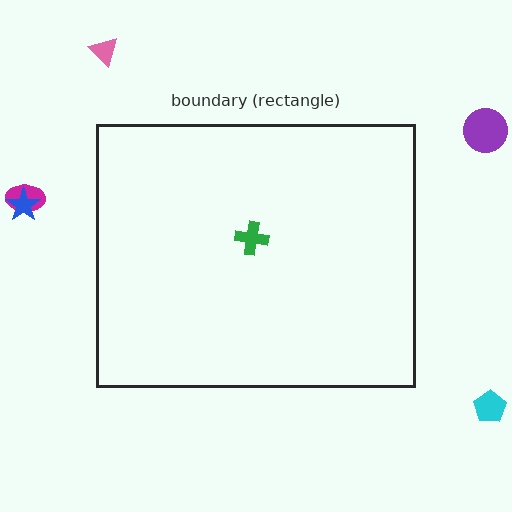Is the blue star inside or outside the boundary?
Outside.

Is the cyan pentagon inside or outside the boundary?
Outside.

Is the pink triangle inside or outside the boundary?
Outside.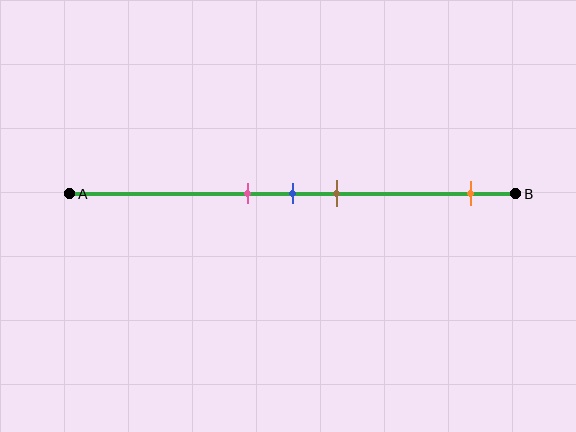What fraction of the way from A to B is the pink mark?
The pink mark is approximately 40% (0.4) of the way from A to B.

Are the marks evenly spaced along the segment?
No, the marks are not evenly spaced.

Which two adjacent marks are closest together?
The pink and blue marks are the closest adjacent pair.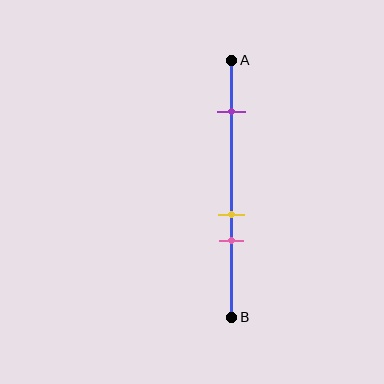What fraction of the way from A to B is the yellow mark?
The yellow mark is approximately 60% (0.6) of the way from A to B.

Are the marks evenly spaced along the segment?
No, the marks are not evenly spaced.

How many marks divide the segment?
There are 3 marks dividing the segment.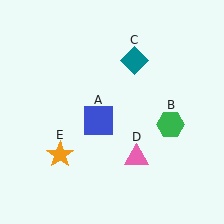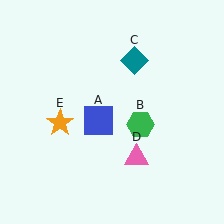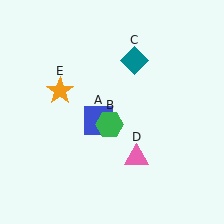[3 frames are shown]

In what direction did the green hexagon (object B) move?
The green hexagon (object B) moved left.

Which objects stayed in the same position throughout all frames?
Blue square (object A) and teal diamond (object C) and pink triangle (object D) remained stationary.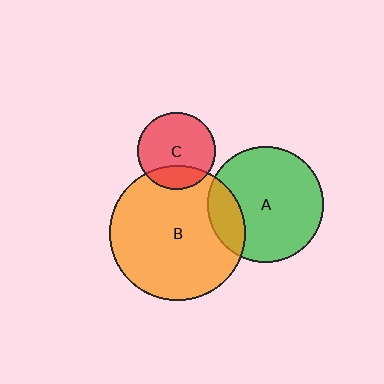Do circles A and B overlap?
Yes.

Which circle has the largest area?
Circle B (orange).